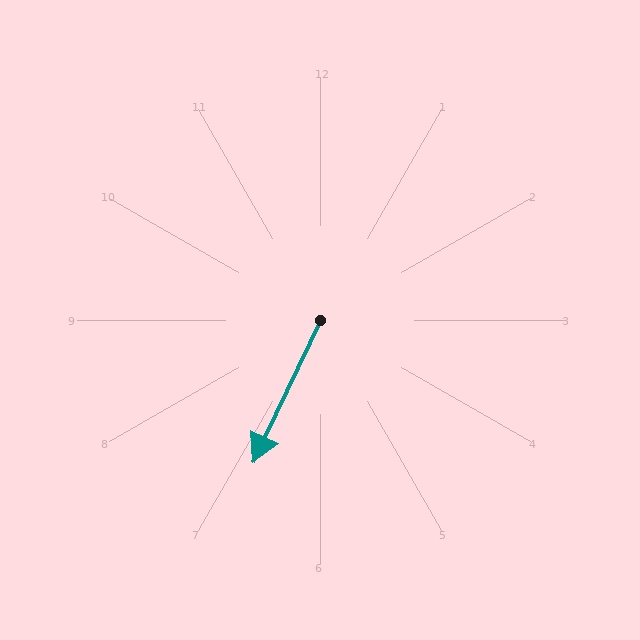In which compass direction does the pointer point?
Southwest.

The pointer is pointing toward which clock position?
Roughly 7 o'clock.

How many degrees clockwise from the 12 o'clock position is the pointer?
Approximately 205 degrees.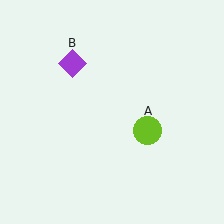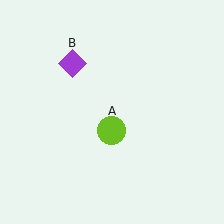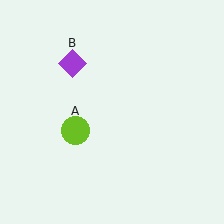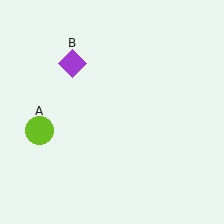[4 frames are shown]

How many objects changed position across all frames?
1 object changed position: lime circle (object A).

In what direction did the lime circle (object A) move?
The lime circle (object A) moved left.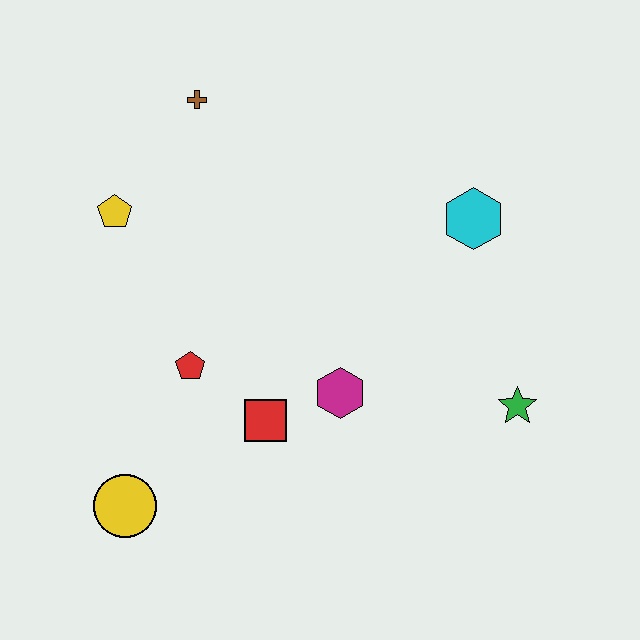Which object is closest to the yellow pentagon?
The brown cross is closest to the yellow pentagon.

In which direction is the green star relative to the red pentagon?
The green star is to the right of the red pentagon.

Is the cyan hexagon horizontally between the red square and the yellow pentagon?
No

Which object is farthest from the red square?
The brown cross is farthest from the red square.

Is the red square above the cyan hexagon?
No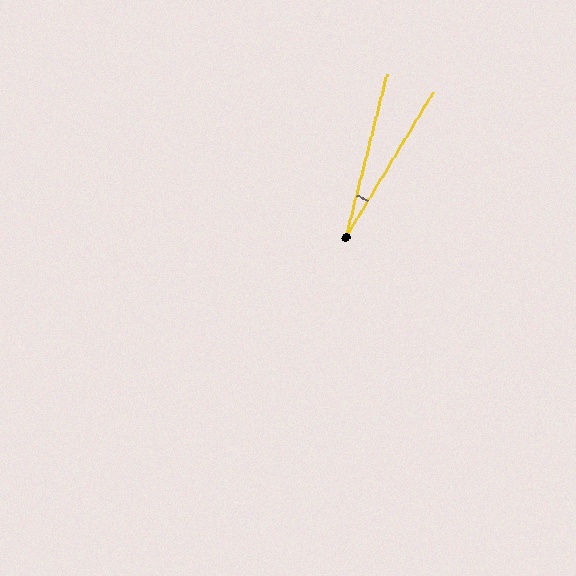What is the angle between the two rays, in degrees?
Approximately 17 degrees.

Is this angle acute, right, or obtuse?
It is acute.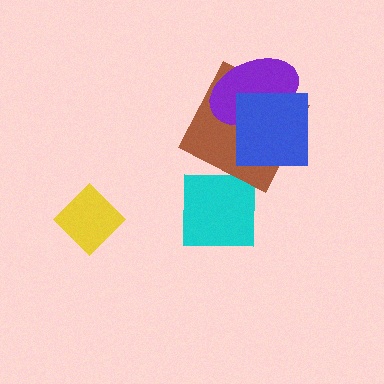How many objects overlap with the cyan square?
1 object overlaps with the cyan square.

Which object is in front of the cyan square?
The brown square is in front of the cyan square.